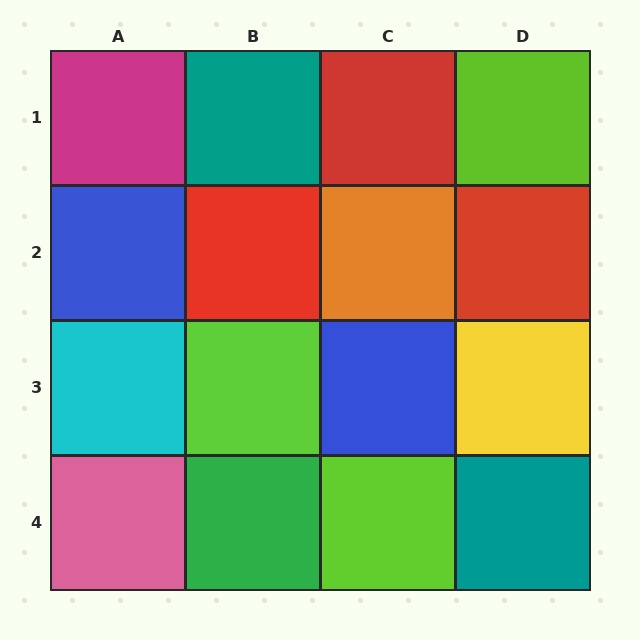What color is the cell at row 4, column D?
Teal.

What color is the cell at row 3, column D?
Yellow.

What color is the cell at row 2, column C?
Orange.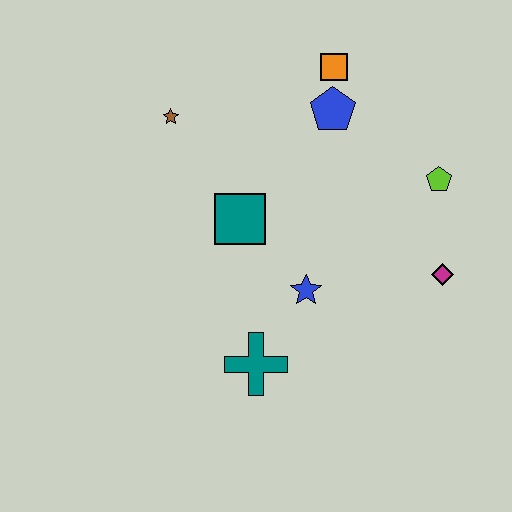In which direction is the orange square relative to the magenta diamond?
The orange square is above the magenta diamond.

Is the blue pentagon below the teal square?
No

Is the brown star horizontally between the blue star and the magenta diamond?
No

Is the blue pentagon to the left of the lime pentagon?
Yes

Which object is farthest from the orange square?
The teal cross is farthest from the orange square.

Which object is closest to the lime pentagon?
The magenta diamond is closest to the lime pentagon.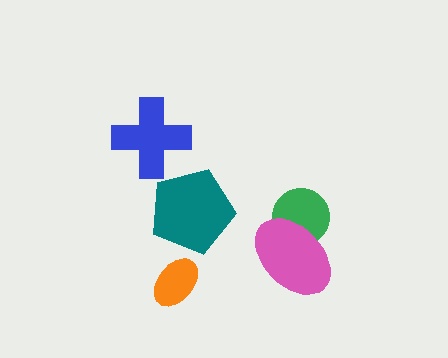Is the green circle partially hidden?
Yes, it is partially covered by another shape.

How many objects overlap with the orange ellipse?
0 objects overlap with the orange ellipse.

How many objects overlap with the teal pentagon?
0 objects overlap with the teal pentagon.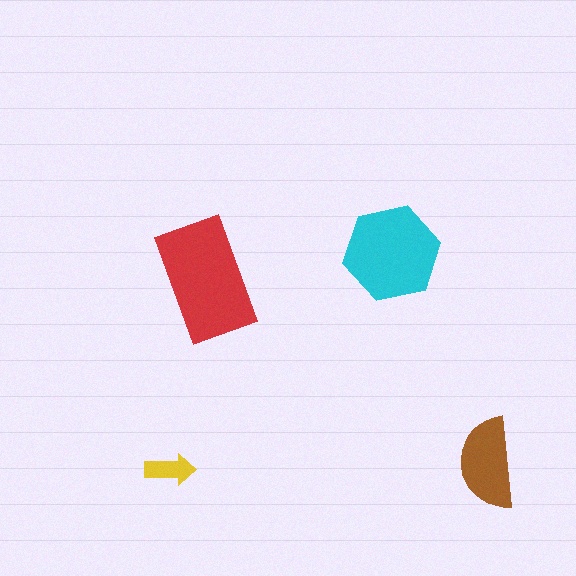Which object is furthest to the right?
The brown semicircle is rightmost.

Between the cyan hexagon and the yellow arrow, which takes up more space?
The cyan hexagon.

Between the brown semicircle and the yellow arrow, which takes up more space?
The brown semicircle.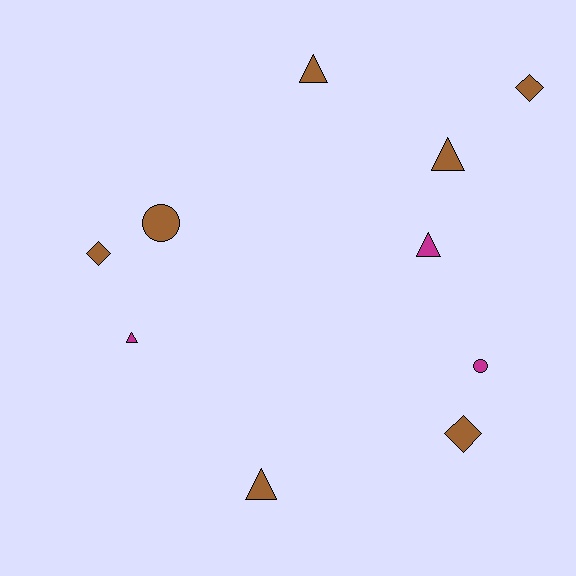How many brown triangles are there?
There are 3 brown triangles.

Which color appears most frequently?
Brown, with 7 objects.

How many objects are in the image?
There are 10 objects.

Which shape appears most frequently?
Triangle, with 5 objects.